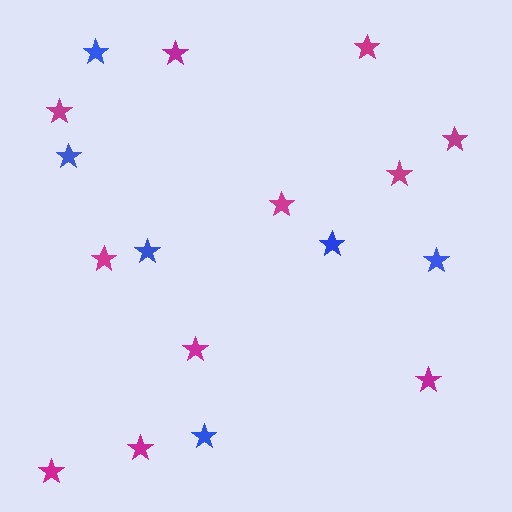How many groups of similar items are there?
There are 2 groups: one group of magenta stars (11) and one group of blue stars (6).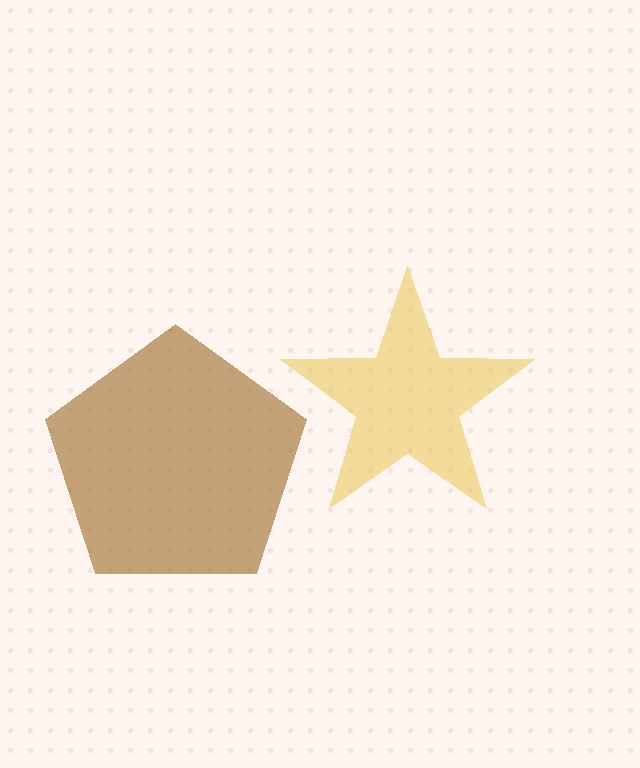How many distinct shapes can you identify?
There are 2 distinct shapes: a yellow star, a brown pentagon.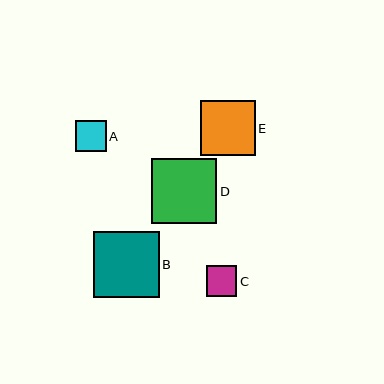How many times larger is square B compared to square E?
Square B is approximately 1.2 times the size of square E.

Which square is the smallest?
Square C is the smallest with a size of approximately 30 pixels.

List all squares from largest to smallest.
From largest to smallest: B, D, E, A, C.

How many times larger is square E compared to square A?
Square E is approximately 1.8 times the size of square A.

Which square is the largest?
Square B is the largest with a size of approximately 66 pixels.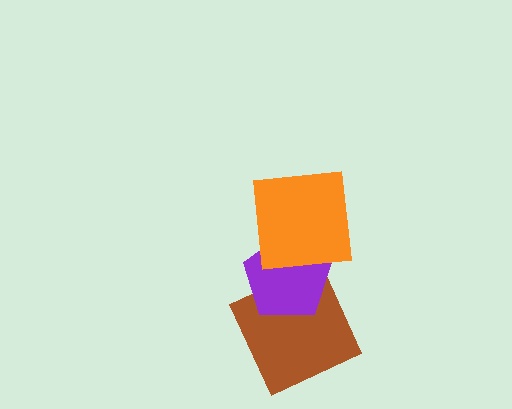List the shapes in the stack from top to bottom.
From top to bottom: the orange square, the purple pentagon, the brown square.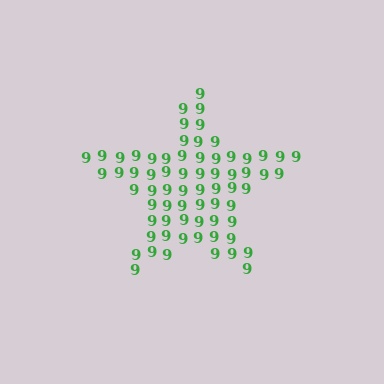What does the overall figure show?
The overall figure shows a star.